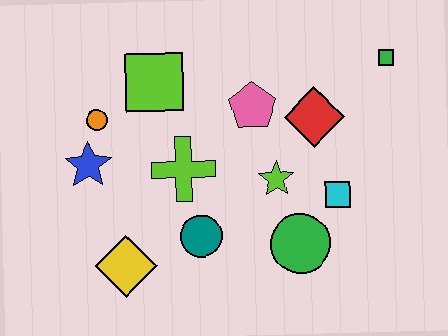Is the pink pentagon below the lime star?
No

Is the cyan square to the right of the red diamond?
Yes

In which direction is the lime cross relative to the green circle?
The lime cross is to the left of the green circle.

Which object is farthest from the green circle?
The orange circle is farthest from the green circle.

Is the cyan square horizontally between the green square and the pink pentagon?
Yes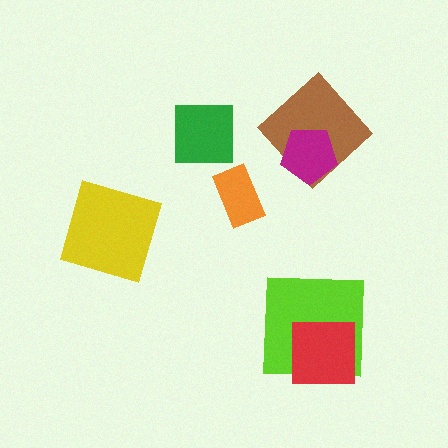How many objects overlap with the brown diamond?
1 object overlaps with the brown diamond.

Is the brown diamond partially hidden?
Yes, it is partially covered by another shape.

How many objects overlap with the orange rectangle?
0 objects overlap with the orange rectangle.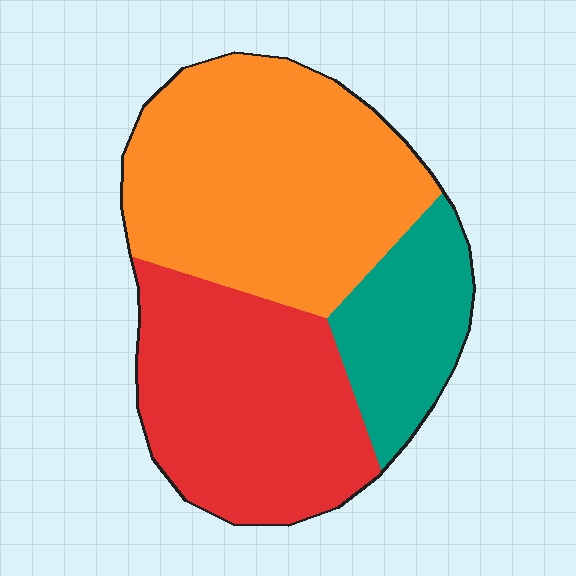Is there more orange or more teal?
Orange.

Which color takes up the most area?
Orange, at roughly 45%.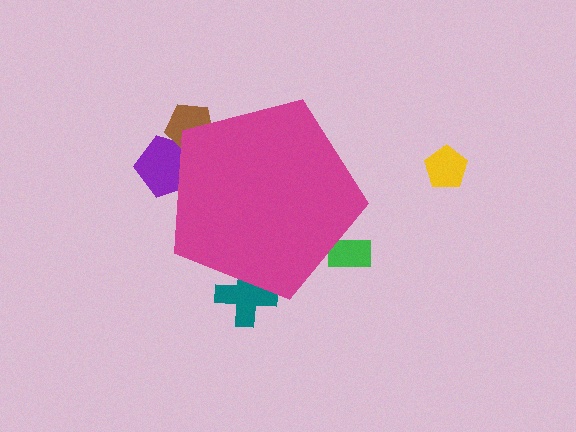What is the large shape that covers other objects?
A magenta pentagon.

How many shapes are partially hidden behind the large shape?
4 shapes are partially hidden.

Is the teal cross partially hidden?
Yes, the teal cross is partially hidden behind the magenta pentagon.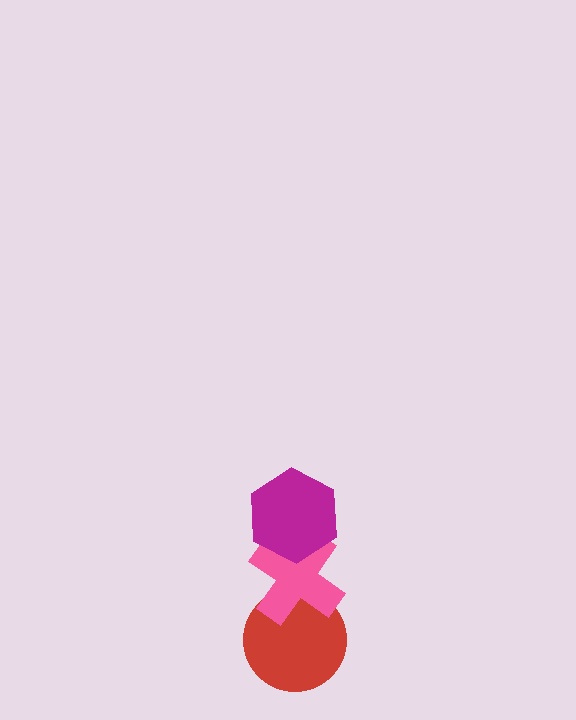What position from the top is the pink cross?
The pink cross is 2nd from the top.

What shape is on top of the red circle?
The pink cross is on top of the red circle.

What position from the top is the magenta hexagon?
The magenta hexagon is 1st from the top.